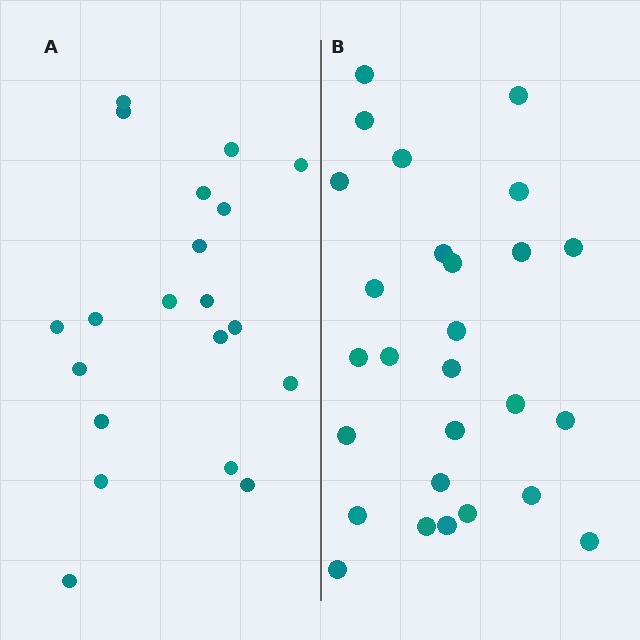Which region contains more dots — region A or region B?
Region B (the right region) has more dots.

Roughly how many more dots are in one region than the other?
Region B has roughly 8 or so more dots than region A.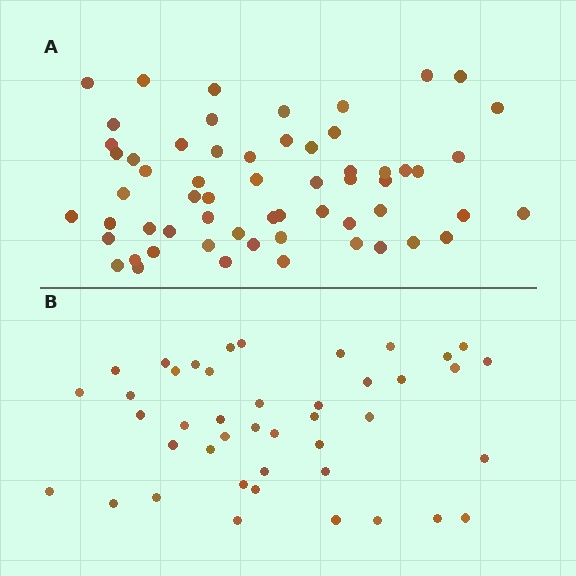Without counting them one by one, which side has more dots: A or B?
Region A (the top region) has more dots.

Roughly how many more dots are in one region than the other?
Region A has approximately 15 more dots than region B.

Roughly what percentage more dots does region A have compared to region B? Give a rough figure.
About 40% more.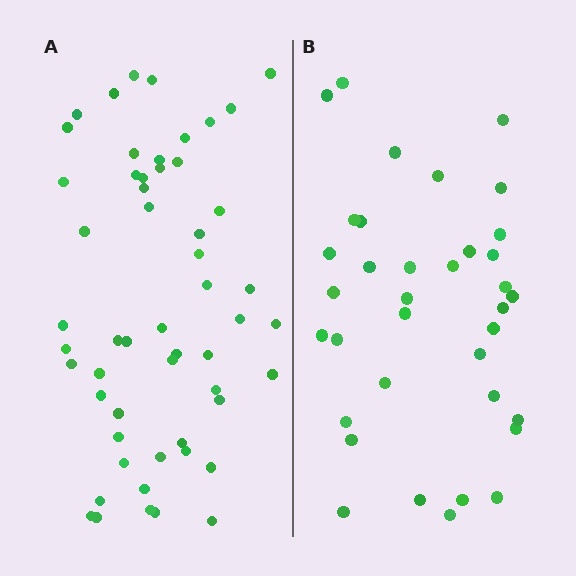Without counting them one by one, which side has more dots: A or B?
Region A (the left region) has more dots.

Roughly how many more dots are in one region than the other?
Region A has approximately 20 more dots than region B.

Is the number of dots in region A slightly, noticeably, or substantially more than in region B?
Region A has substantially more. The ratio is roughly 1.5 to 1.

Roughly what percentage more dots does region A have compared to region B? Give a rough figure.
About 50% more.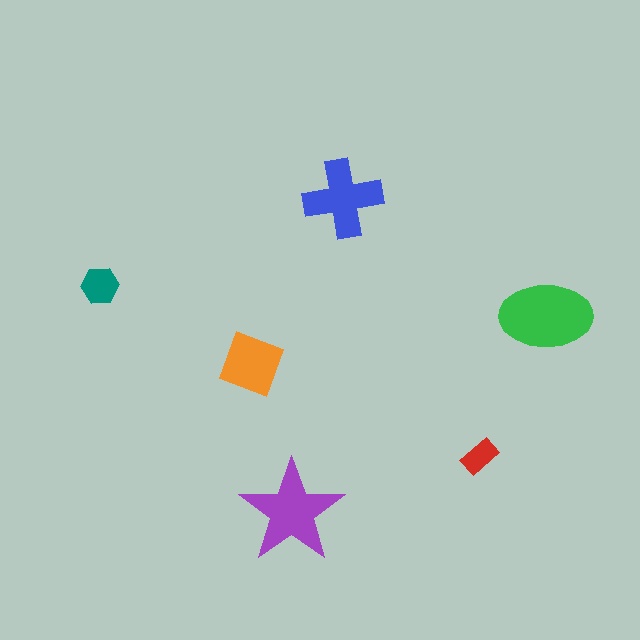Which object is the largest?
The green ellipse.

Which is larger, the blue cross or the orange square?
The blue cross.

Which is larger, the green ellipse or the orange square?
The green ellipse.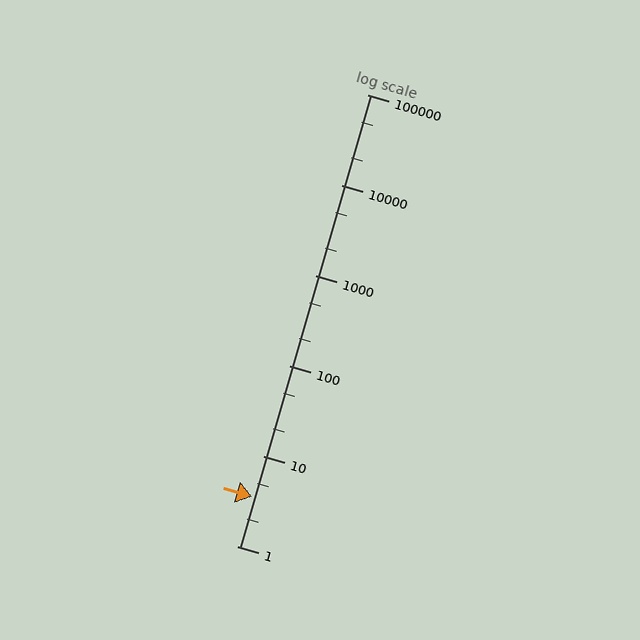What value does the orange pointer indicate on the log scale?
The pointer indicates approximately 3.5.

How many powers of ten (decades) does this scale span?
The scale spans 5 decades, from 1 to 100000.